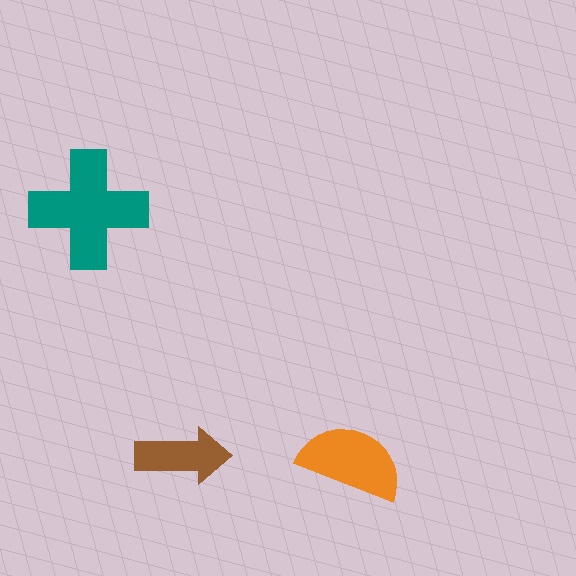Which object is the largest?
The teal cross.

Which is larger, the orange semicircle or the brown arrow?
The orange semicircle.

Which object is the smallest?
The brown arrow.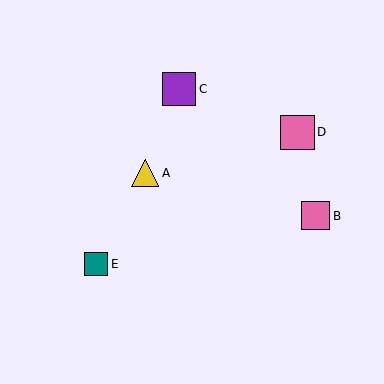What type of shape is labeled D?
Shape D is a pink square.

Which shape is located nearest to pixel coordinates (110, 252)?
The teal square (labeled E) at (96, 264) is nearest to that location.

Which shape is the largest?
The pink square (labeled D) is the largest.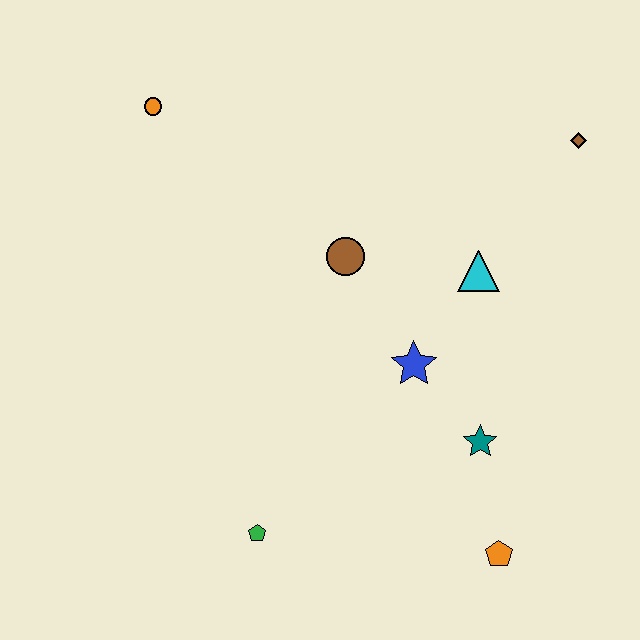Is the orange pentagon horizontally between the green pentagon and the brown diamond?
Yes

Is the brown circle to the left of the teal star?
Yes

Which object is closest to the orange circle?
The brown circle is closest to the orange circle.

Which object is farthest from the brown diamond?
The green pentagon is farthest from the brown diamond.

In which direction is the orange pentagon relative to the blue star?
The orange pentagon is below the blue star.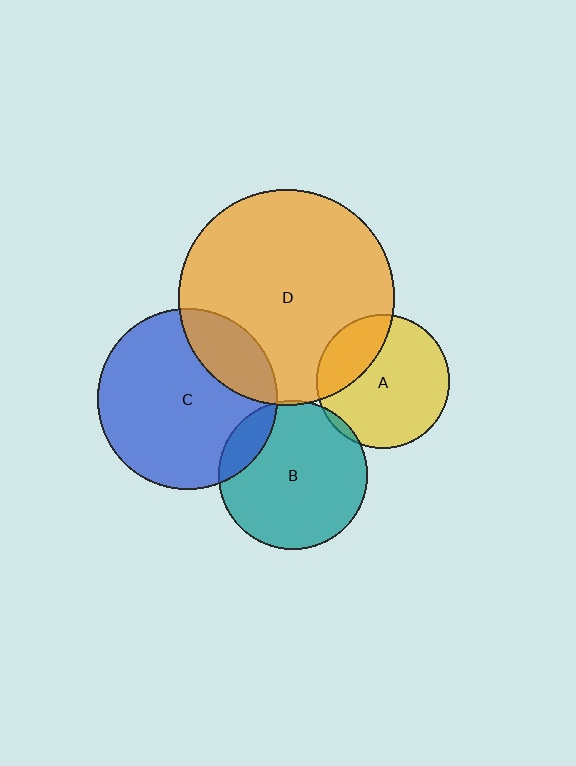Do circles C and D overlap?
Yes.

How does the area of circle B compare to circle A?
Approximately 1.2 times.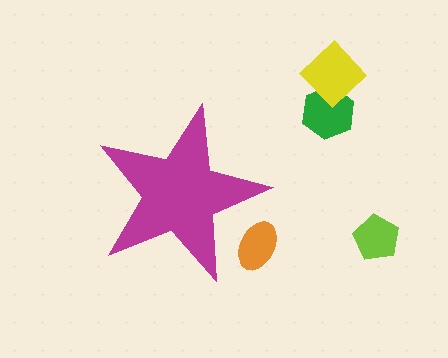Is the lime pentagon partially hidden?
No, the lime pentagon is fully visible.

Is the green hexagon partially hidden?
No, the green hexagon is fully visible.